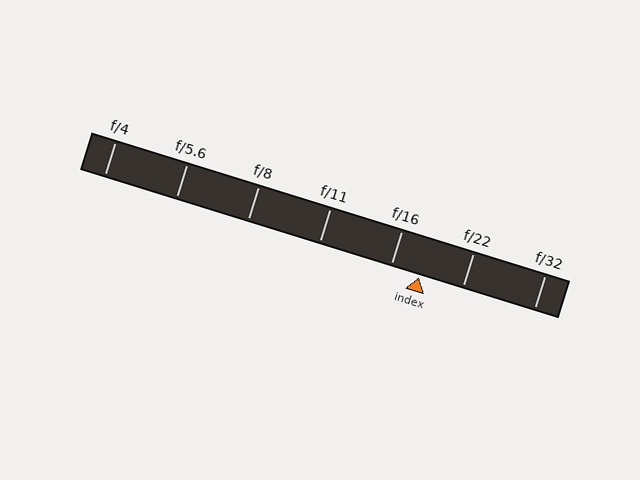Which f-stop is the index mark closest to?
The index mark is closest to f/16.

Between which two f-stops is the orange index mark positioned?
The index mark is between f/16 and f/22.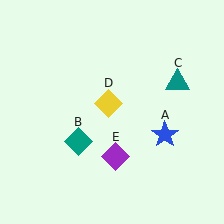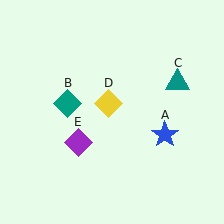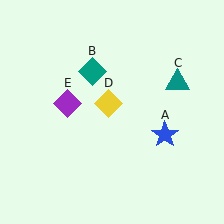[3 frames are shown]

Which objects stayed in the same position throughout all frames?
Blue star (object A) and teal triangle (object C) and yellow diamond (object D) remained stationary.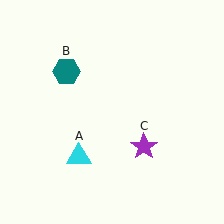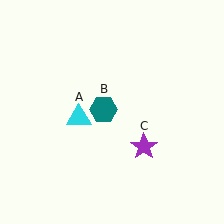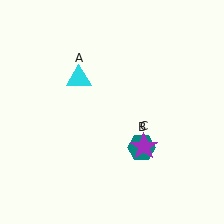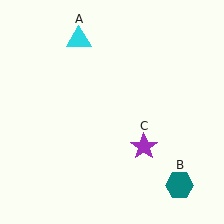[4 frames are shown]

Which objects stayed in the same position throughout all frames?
Purple star (object C) remained stationary.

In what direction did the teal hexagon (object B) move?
The teal hexagon (object B) moved down and to the right.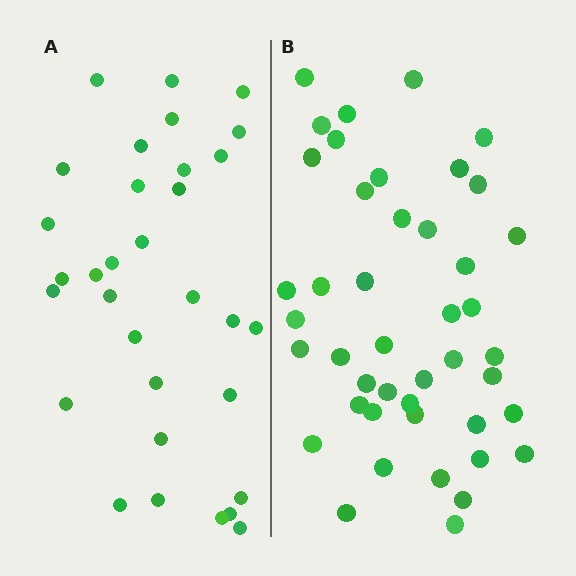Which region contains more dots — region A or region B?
Region B (the right region) has more dots.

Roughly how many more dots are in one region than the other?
Region B has roughly 12 or so more dots than region A.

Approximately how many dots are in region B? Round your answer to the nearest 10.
About 40 dots. (The exact count is 44, which rounds to 40.)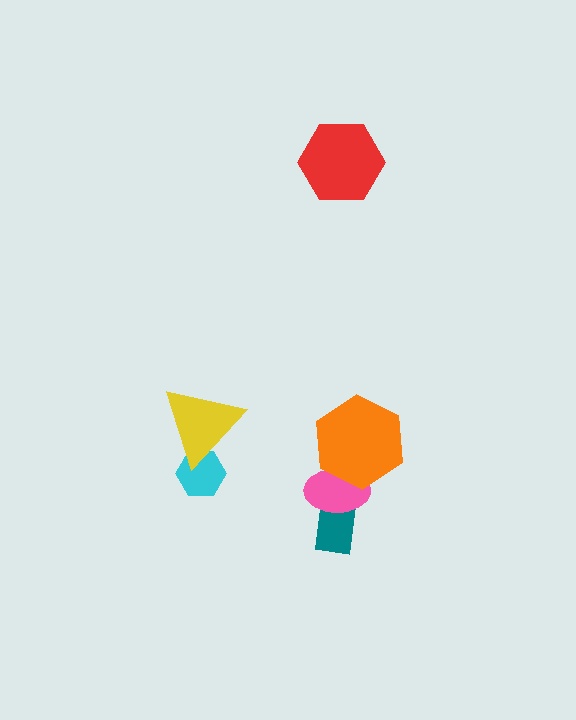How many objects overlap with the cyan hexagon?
1 object overlaps with the cyan hexagon.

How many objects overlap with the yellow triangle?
1 object overlaps with the yellow triangle.